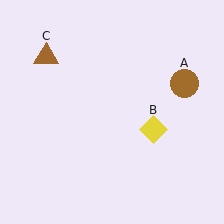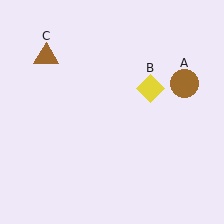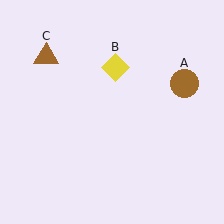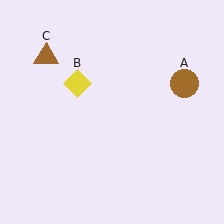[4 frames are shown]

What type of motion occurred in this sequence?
The yellow diamond (object B) rotated counterclockwise around the center of the scene.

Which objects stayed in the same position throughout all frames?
Brown circle (object A) and brown triangle (object C) remained stationary.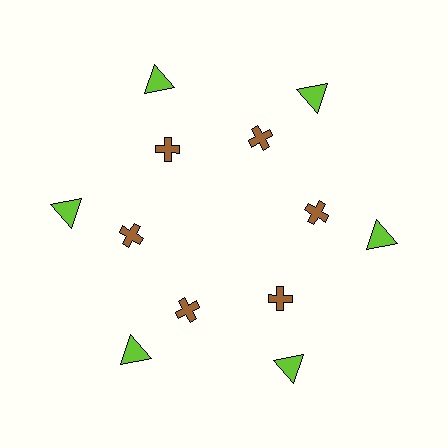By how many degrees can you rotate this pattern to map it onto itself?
The pattern maps onto itself every 60 degrees of rotation.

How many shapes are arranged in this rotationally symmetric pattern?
There are 12 shapes, arranged in 6 groups of 2.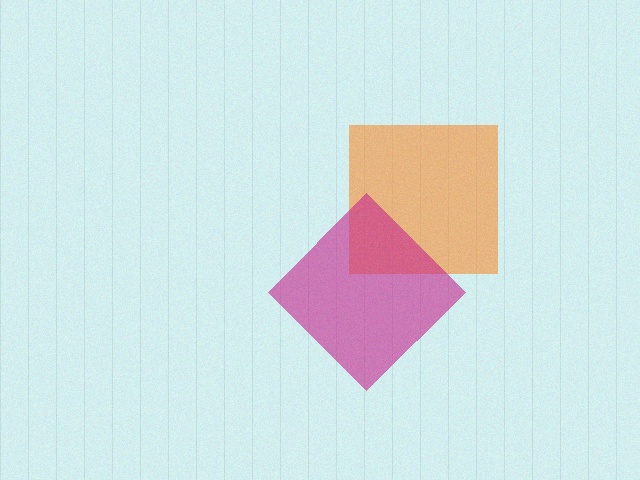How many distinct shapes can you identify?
There are 2 distinct shapes: an orange square, a magenta diamond.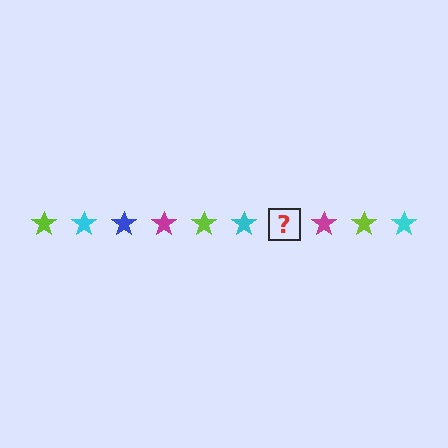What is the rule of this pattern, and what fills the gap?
The rule is that the pattern cycles through lime, cyan, blue, magenta stars. The gap should be filled with a blue star.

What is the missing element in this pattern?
The missing element is a blue star.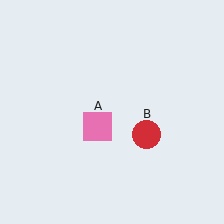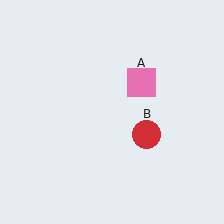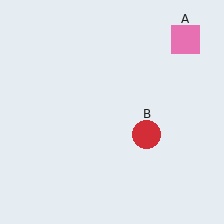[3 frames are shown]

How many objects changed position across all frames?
1 object changed position: pink square (object A).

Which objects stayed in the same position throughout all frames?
Red circle (object B) remained stationary.